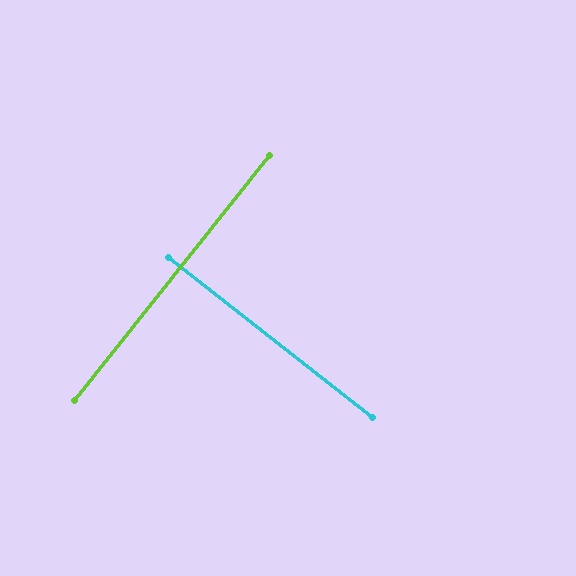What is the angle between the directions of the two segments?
Approximately 89 degrees.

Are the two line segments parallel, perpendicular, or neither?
Perpendicular — they meet at approximately 89°.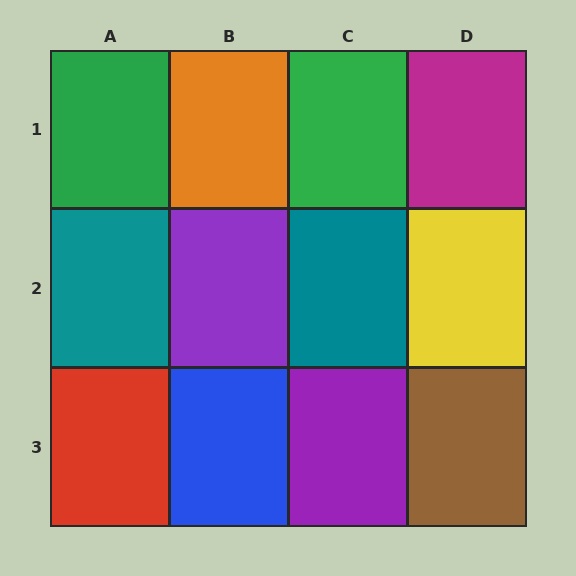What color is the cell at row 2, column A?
Teal.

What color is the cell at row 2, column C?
Teal.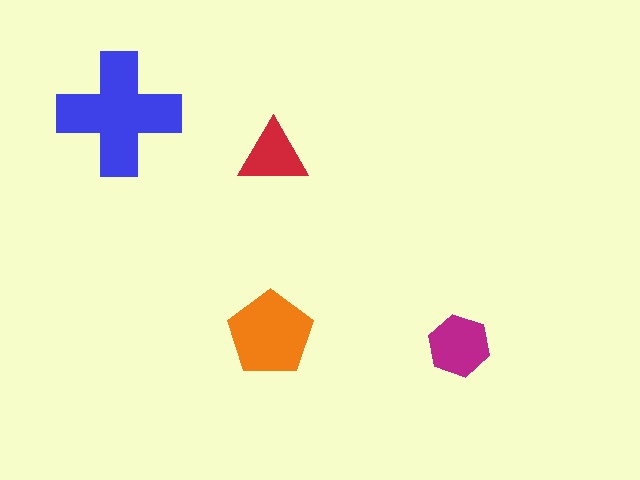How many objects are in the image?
There are 4 objects in the image.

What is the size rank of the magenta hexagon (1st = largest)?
3rd.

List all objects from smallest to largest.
The red triangle, the magenta hexagon, the orange pentagon, the blue cross.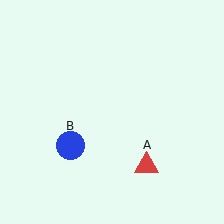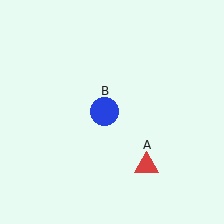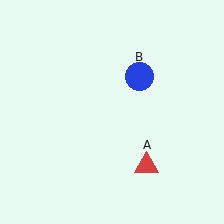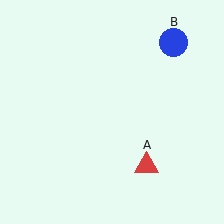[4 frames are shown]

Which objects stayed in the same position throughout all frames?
Red triangle (object A) remained stationary.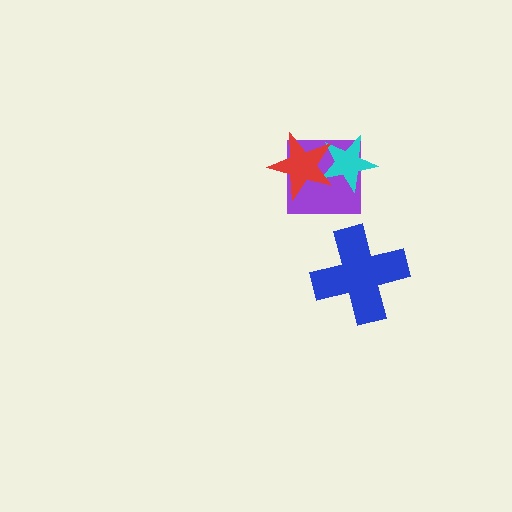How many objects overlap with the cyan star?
2 objects overlap with the cyan star.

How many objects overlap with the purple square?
2 objects overlap with the purple square.